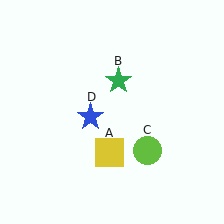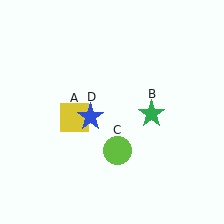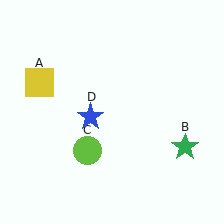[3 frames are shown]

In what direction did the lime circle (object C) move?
The lime circle (object C) moved left.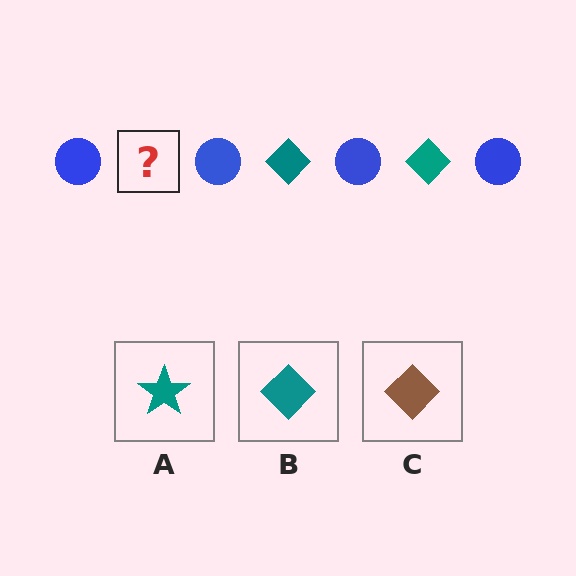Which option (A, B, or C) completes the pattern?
B.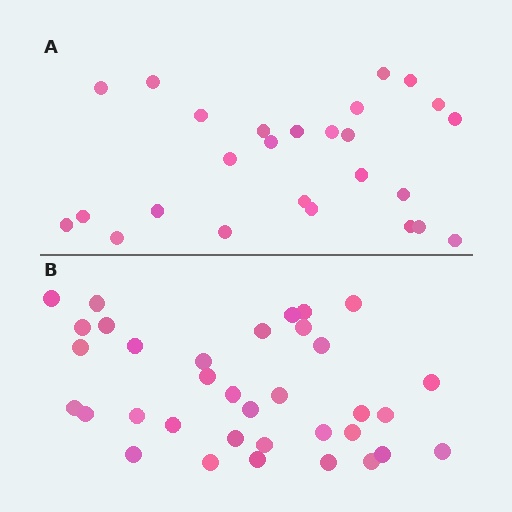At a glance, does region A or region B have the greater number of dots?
Region B (the bottom region) has more dots.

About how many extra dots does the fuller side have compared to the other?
Region B has roughly 8 or so more dots than region A.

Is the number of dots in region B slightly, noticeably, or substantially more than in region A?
Region B has noticeably more, but not dramatically so. The ratio is roughly 1.3 to 1.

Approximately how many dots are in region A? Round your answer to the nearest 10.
About 30 dots. (The exact count is 26, which rounds to 30.)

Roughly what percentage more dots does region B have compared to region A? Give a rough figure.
About 35% more.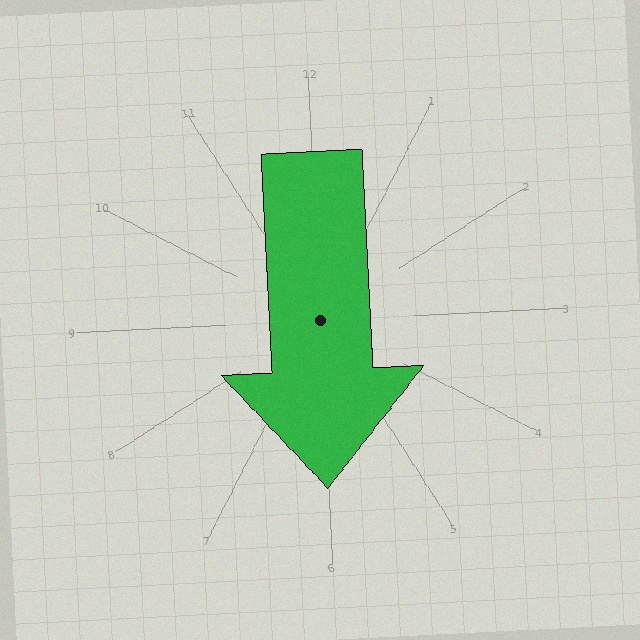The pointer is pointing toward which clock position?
Roughly 6 o'clock.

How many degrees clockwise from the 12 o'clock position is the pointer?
Approximately 180 degrees.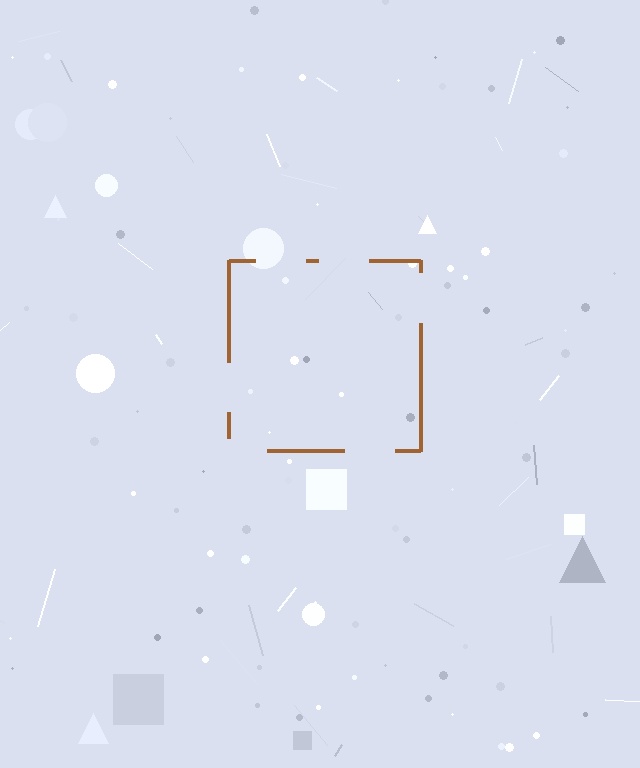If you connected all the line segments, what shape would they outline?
They would outline a square.